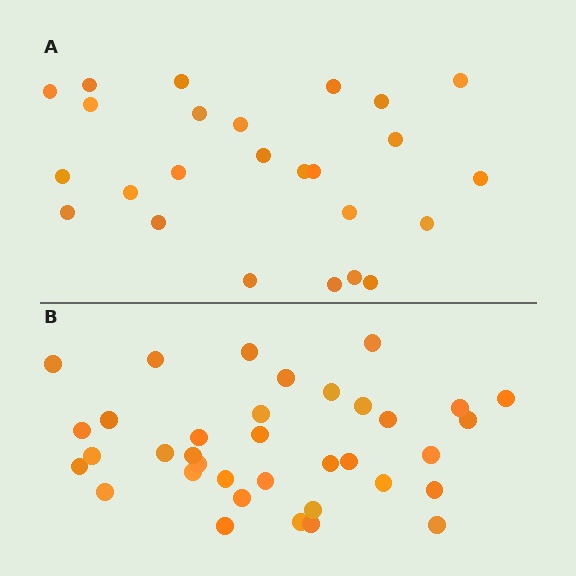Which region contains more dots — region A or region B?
Region B (the bottom region) has more dots.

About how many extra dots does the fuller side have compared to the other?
Region B has roughly 12 or so more dots than region A.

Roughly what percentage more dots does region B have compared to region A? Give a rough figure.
About 45% more.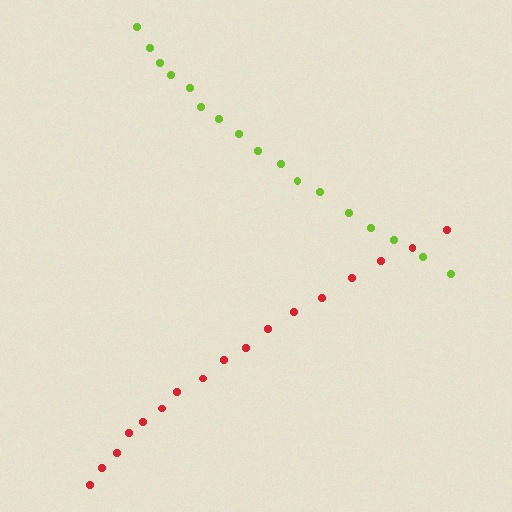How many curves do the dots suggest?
There are 2 distinct paths.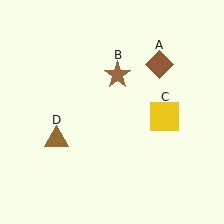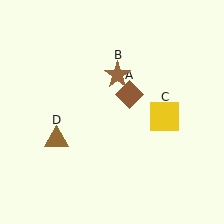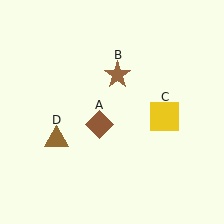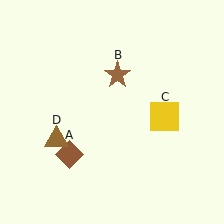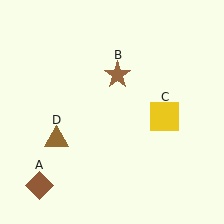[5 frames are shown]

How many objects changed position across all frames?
1 object changed position: brown diamond (object A).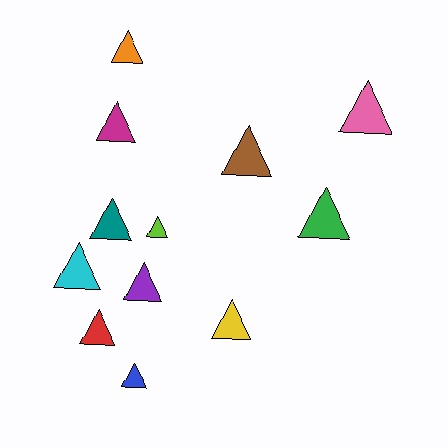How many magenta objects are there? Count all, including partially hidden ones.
There is 1 magenta object.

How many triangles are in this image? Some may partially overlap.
There are 12 triangles.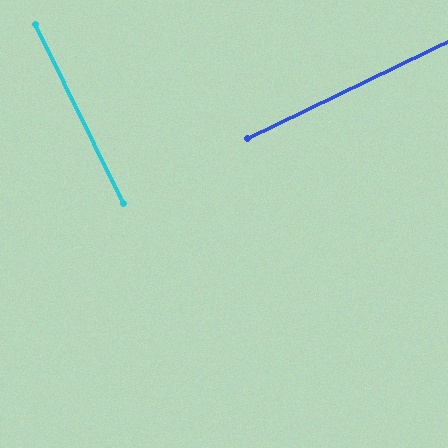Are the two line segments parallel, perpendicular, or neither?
Perpendicular — they meet at approximately 90°.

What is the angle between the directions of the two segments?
Approximately 90 degrees.